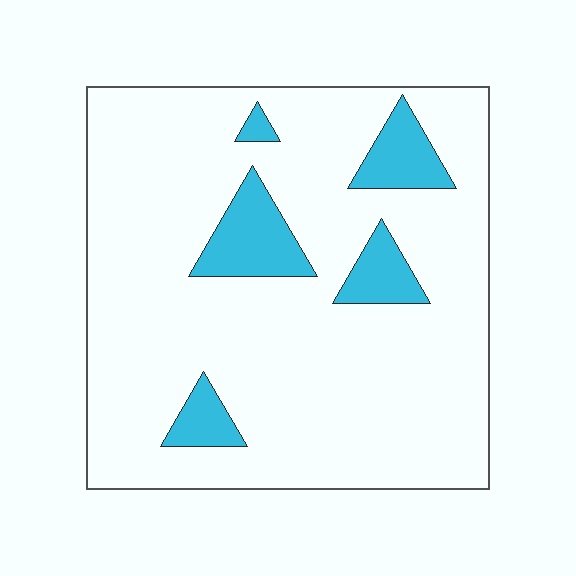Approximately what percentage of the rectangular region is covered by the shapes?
Approximately 15%.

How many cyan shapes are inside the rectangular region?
5.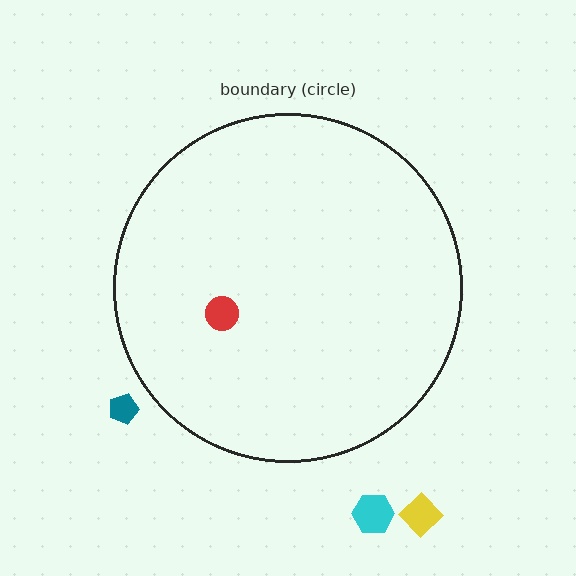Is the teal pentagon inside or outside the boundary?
Outside.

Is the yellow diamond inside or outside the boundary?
Outside.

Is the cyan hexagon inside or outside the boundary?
Outside.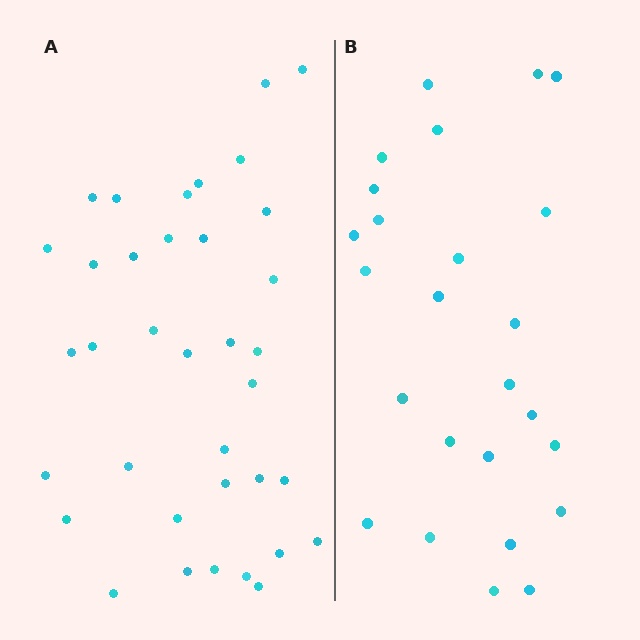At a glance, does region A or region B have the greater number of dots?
Region A (the left region) has more dots.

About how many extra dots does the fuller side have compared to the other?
Region A has roughly 12 or so more dots than region B.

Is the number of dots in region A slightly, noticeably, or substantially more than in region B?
Region A has noticeably more, but not dramatically so. The ratio is roughly 1.4 to 1.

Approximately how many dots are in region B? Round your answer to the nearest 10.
About 20 dots. (The exact count is 25, which rounds to 20.)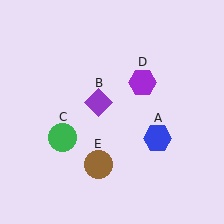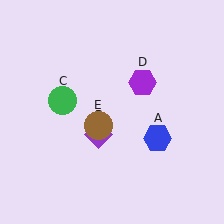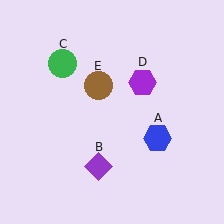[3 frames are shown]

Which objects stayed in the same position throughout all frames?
Blue hexagon (object A) and purple hexagon (object D) remained stationary.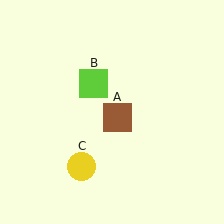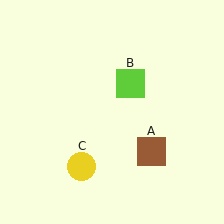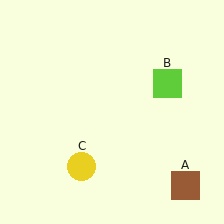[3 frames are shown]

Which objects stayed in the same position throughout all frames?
Yellow circle (object C) remained stationary.